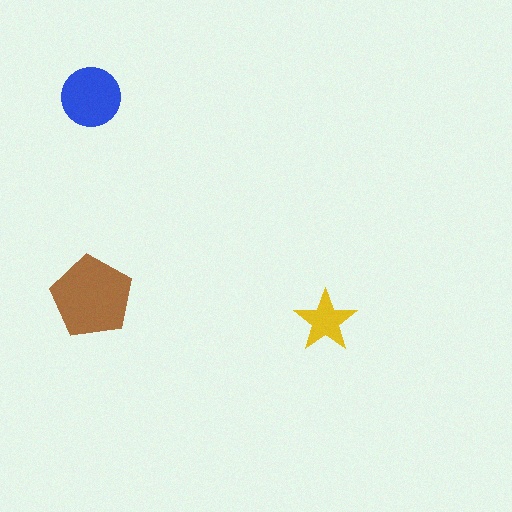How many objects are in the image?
There are 3 objects in the image.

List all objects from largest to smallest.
The brown pentagon, the blue circle, the yellow star.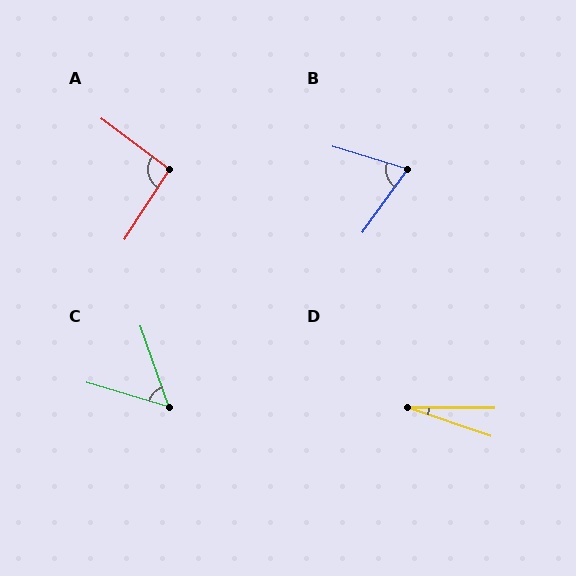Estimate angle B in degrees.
Approximately 71 degrees.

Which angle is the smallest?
D, at approximately 19 degrees.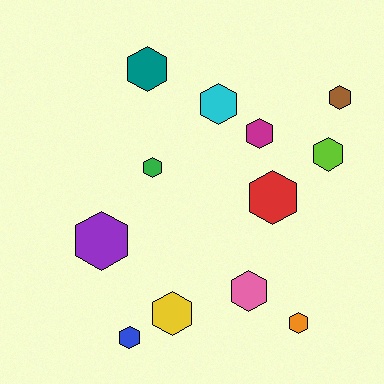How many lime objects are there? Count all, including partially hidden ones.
There is 1 lime object.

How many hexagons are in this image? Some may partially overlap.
There are 12 hexagons.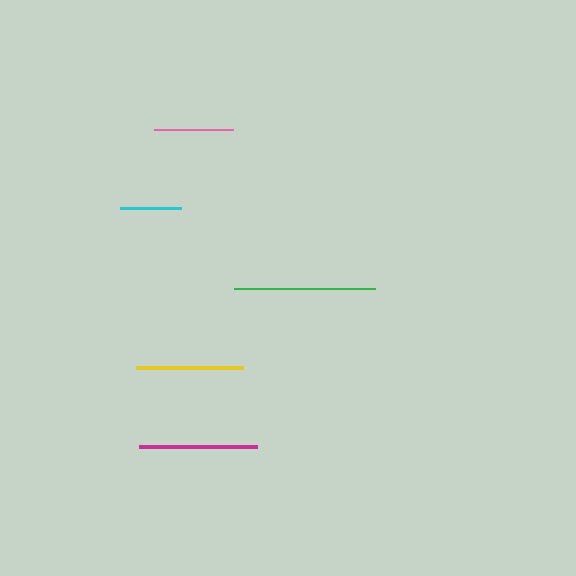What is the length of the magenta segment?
The magenta segment is approximately 119 pixels long.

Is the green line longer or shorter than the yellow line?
The green line is longer than the yellow line.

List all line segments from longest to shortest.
From longest to shortest: green, magenta, yellow, pink, cyan.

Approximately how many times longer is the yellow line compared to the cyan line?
The yellow line is approximately 1.7 times the length of the cyan line.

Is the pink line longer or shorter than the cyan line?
The pink line is longer than the cyan line.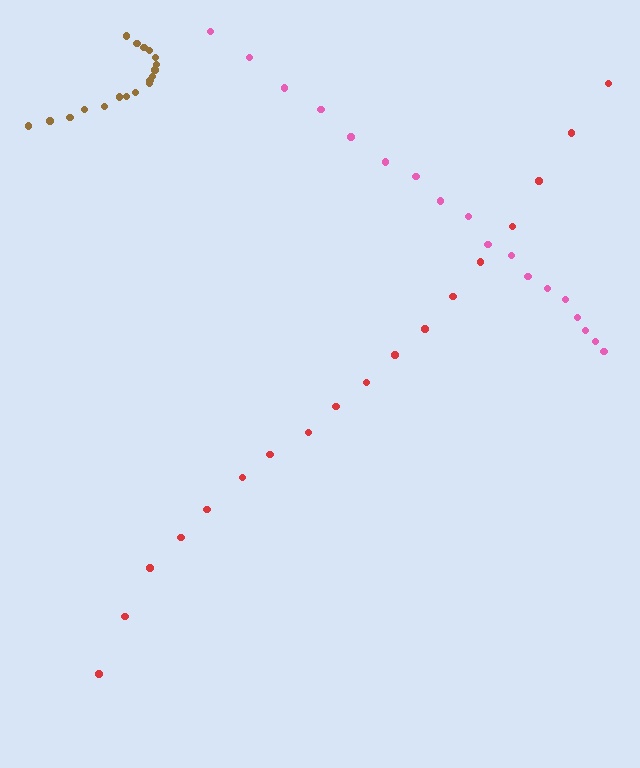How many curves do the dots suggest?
There are 3 distinct paths.